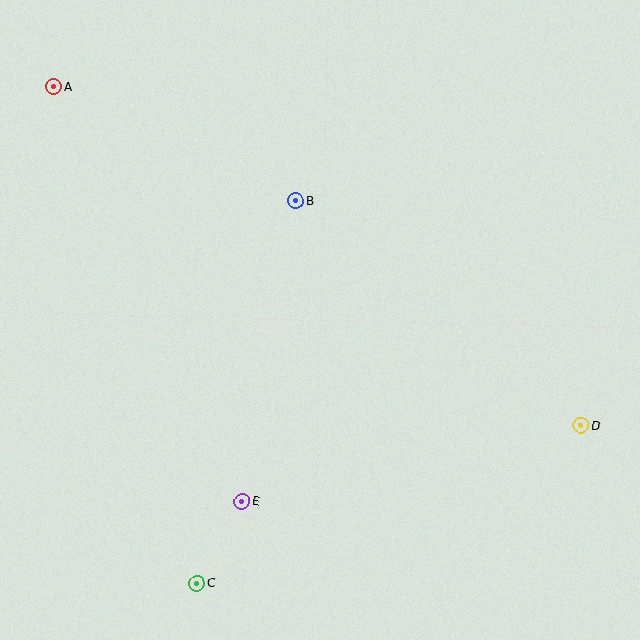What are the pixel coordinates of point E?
Point E is at (242, 502).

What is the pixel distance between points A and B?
The distance between A and B is 268 pixels.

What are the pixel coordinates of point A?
Point A is at (54, 87).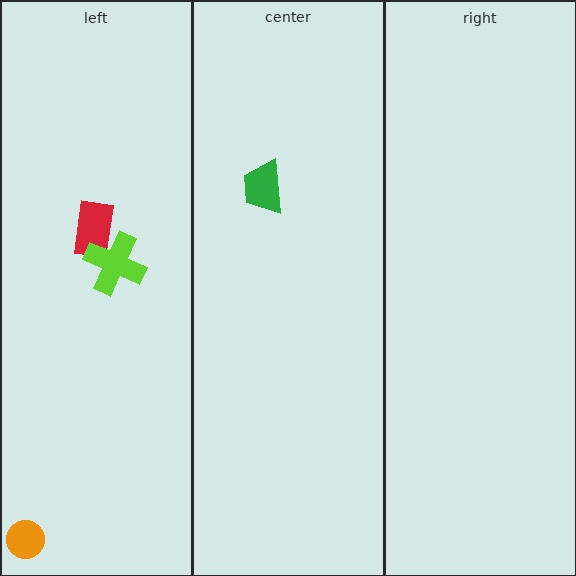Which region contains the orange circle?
The left region.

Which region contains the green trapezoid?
The center region.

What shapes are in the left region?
The red rectangle, the orange circle, the lime cross.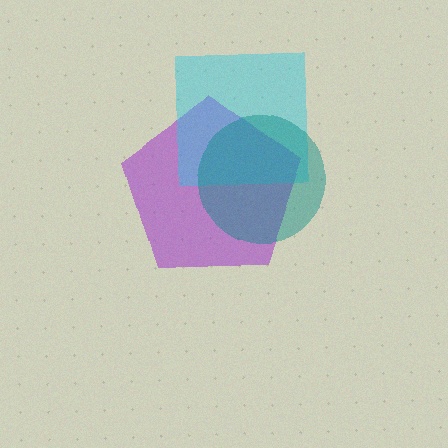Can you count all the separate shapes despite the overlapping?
Yes, there are 3 separate shapes.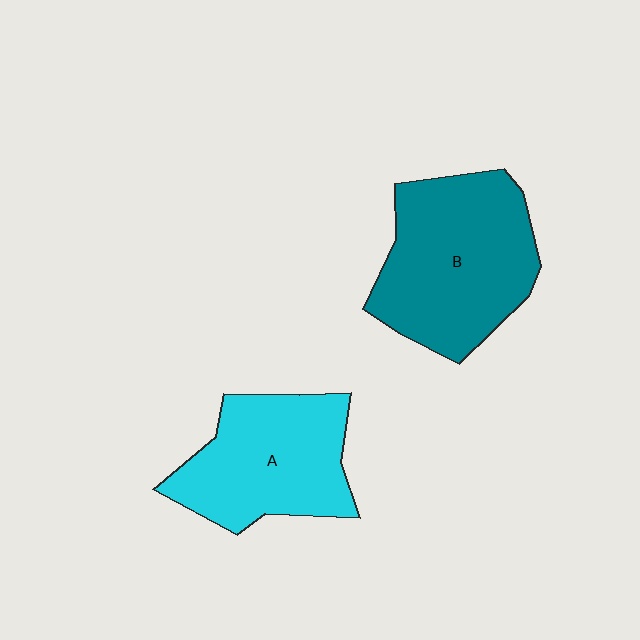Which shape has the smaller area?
Shape A (cyan).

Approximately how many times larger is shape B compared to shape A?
Approximately 1.2 times.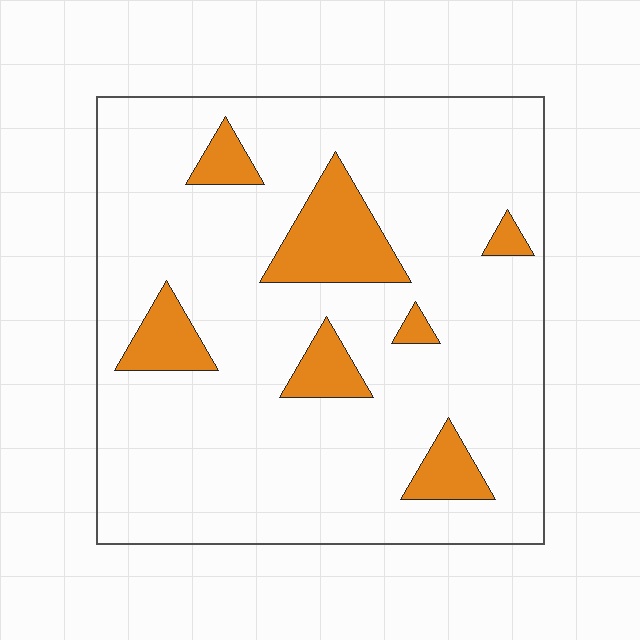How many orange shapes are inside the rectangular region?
7.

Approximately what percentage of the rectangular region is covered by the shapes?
Approximately 15%.